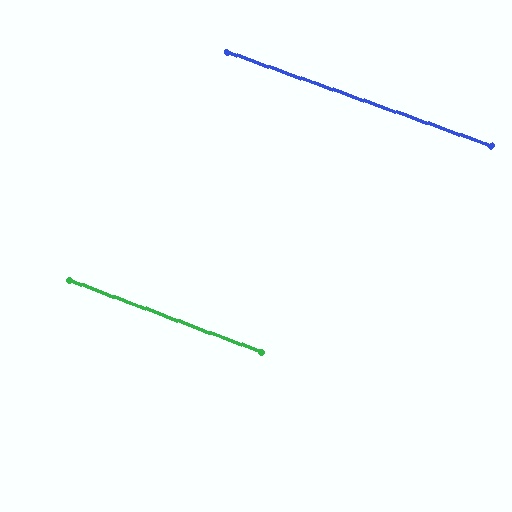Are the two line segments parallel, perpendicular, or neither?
Parallel — their directions differ by only 0.8°.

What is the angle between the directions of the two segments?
Approximately 1 degree.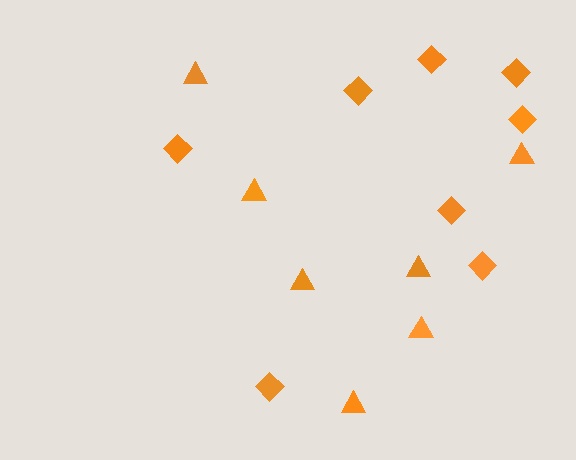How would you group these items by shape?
There are 2 groups: one group of triangles (7) and one group of diamonds (8).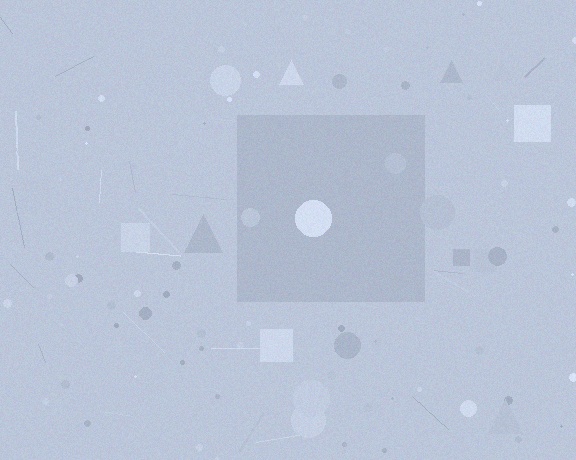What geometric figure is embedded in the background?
A square is embedded in the background.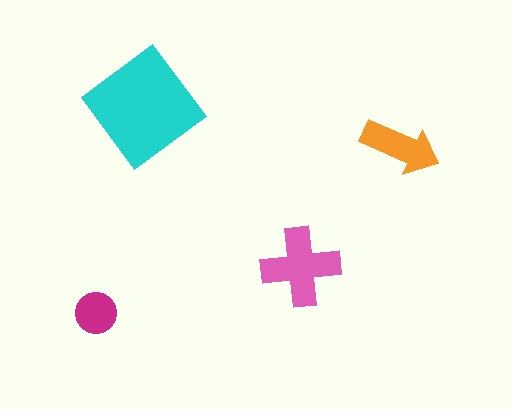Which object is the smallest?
The magenta circle.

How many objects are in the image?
There are 4 objects in the image.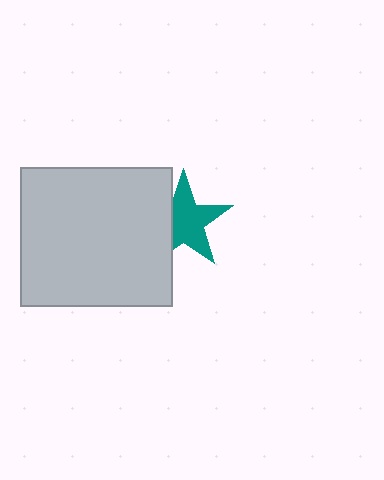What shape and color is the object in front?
The object in front is a light gray rectangle.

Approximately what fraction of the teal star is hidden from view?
Roughly 30% of the teal star is hidden behind the light gray rectangle.